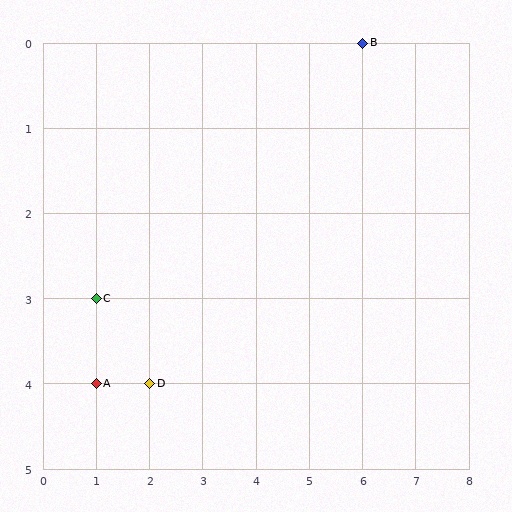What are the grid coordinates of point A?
Point A is at grid coordinates (1, 4).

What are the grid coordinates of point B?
Point B is at grid coordinates (6, 0).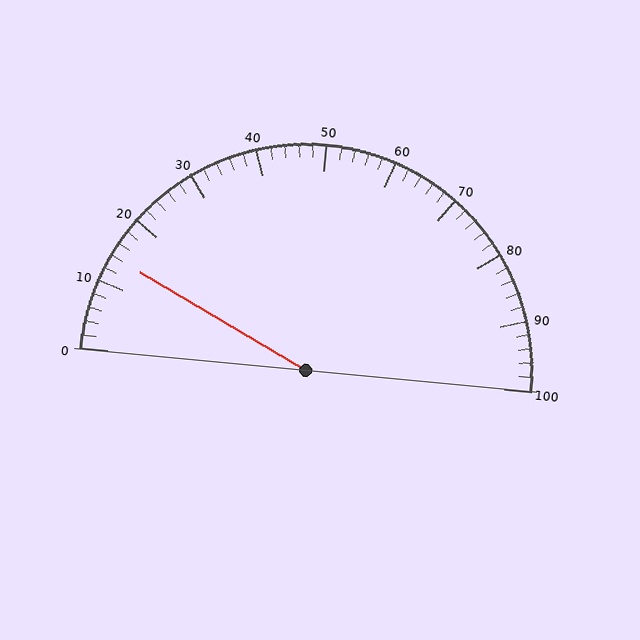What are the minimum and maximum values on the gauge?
The gauge ranges from 0 to 100.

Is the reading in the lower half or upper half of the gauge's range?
The reading is in the lower half of the range (0 to 100).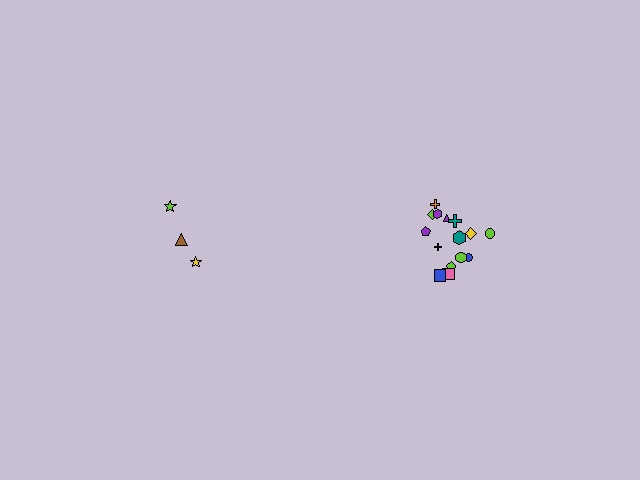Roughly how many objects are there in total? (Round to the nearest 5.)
Roughly 20 objects in total.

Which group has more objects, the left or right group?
The right group.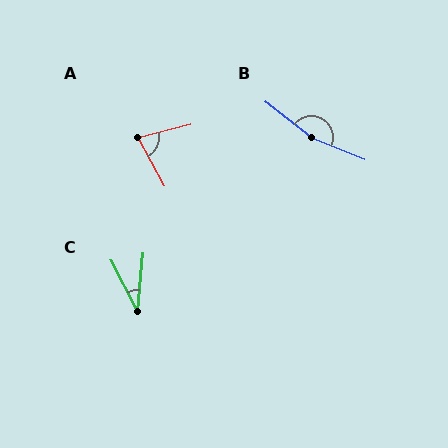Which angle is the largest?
B, at approximately 164 degrees.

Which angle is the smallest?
C, at approximately 33 degrees.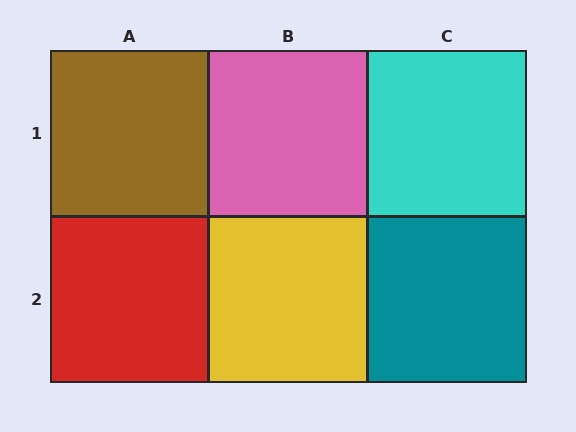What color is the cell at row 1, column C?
Cyan.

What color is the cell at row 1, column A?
Brown.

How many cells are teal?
1 cell is teal.